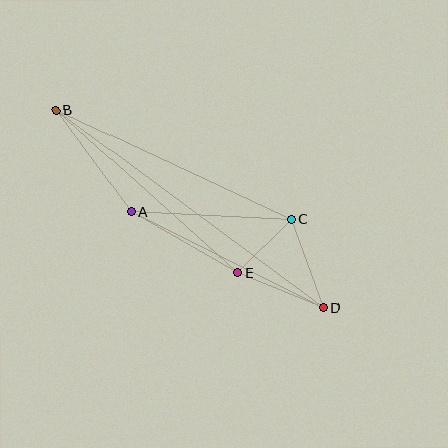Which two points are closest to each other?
Points C and E are closest to each other.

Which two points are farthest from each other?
Points B and D are farthest from each other.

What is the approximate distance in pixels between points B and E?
The distance between B and E is approximately 244 pixels.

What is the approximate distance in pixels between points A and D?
The distance between A and D is approximately 215 pixels.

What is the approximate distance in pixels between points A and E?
The distance between A and E is approximately 123 pixels.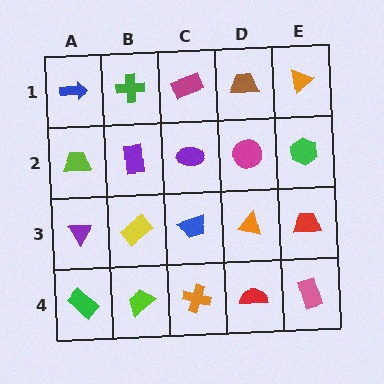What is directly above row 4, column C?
A blue trapezoid.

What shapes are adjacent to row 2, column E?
An orange triangle (row 1, column E), a red trapezoid (row 3, column E), a magenta circle (row 2, column D).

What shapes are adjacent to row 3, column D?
A magenta circle (row 2, column D), a red semicircle (row 4, column D), a blue trapezoid (row 3, column C), a red trapezoid (row 3, column E).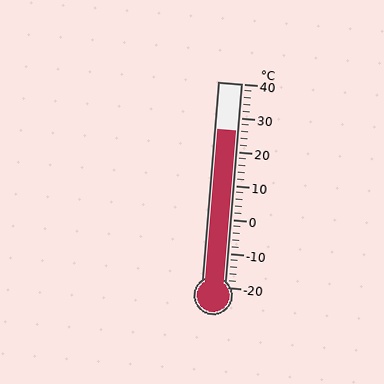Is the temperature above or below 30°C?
The temperature is below 30°C.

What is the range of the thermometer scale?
The thermometer scale ranges from -20°C to 40°C.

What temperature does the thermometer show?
The thermometer shows approximately 26°C.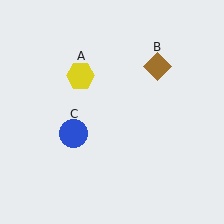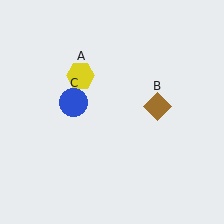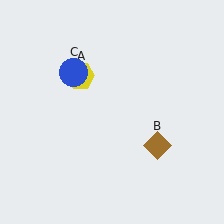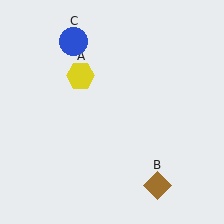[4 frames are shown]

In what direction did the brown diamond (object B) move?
The brown diamond (object B) moved down.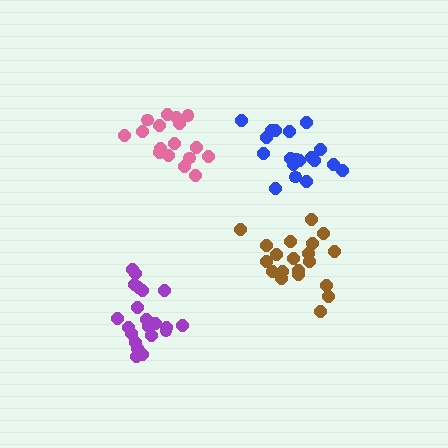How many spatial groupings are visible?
There are 4 spatial groupings.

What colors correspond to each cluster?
The clusters are colored: brown, blue, purple, pink.